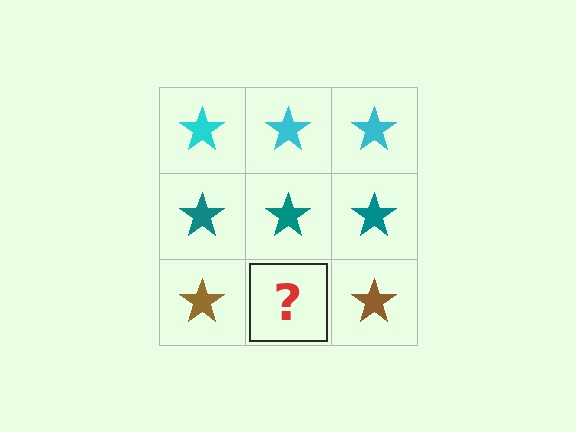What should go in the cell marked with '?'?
The missing cell should contain a brown star.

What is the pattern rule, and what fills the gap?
The rule is that each row has a consistent color. The gap should be filled with a brown star.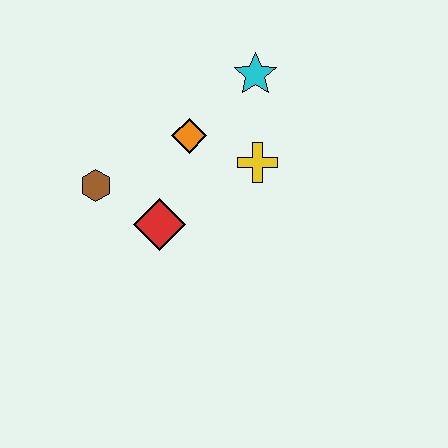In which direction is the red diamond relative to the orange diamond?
The red diamond is below the orange diamond.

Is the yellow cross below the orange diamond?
Yes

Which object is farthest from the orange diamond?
The brown hexagon is farthest from the orange diamond.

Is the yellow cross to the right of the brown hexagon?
Yes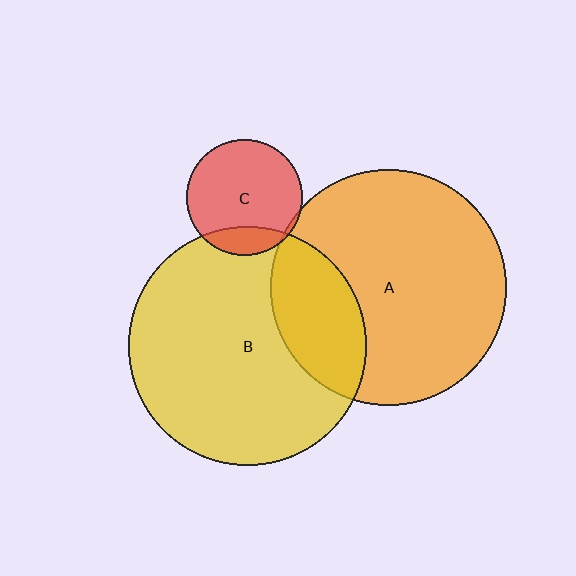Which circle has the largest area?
Circle B (yellow).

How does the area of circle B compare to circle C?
Approximately 4.2 times.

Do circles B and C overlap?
Yes.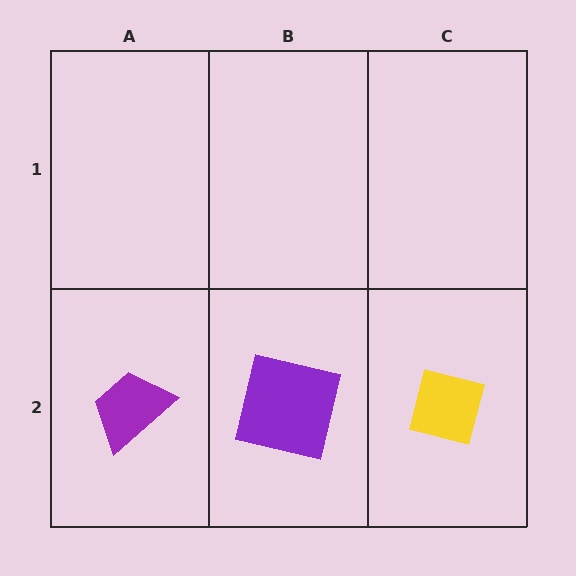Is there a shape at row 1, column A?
No, that cell is empty.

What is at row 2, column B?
A purple square.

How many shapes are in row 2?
3 shapes.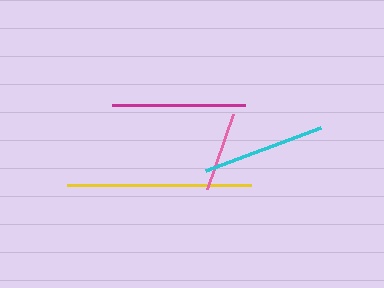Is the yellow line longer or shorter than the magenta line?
The yellow line is longer than the magenta line.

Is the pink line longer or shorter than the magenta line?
The magenta line is longer than the pink line.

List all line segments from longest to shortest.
From longest to shortest: yellow, magenta, cyan, pink.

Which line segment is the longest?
The yellow line is the longest at approximately 184 pixels.